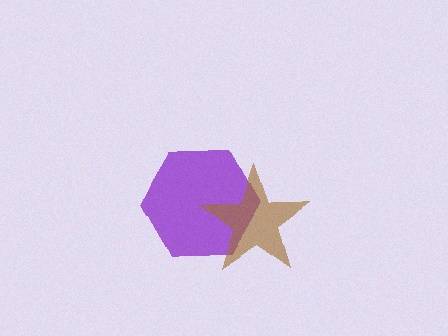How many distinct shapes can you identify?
There are 2 distinct shapes: a purple hexagon, a brown star.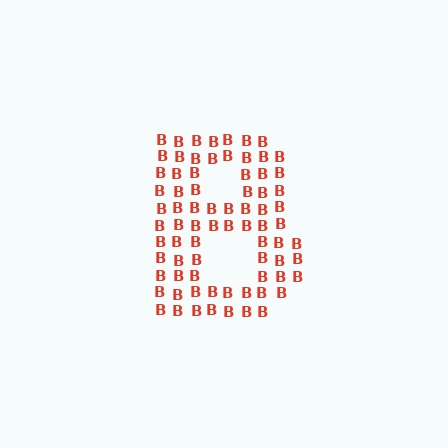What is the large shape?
The large shape is the letter B.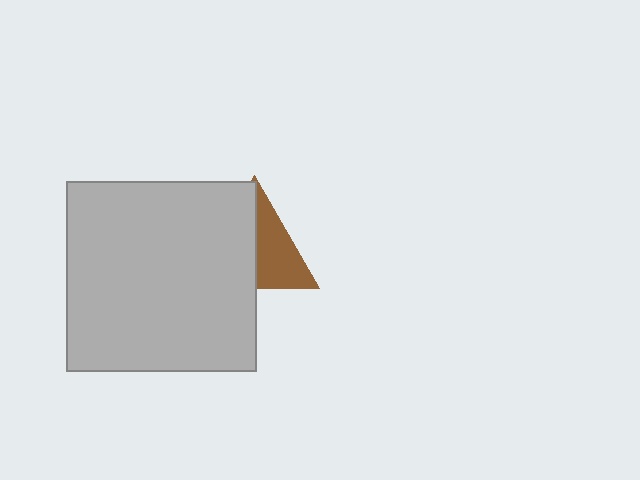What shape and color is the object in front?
The object in front is a light gray square.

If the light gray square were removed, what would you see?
You would see the complete brown triangle.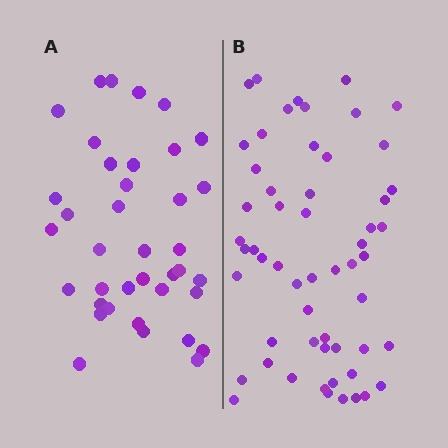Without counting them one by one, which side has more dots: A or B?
Region B (the right region) has more dots.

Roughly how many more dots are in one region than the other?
Region B has approximately 20 more dots than region A.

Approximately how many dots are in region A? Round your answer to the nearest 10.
About 40 dots. (The exact count is 38, which rounds to 40.)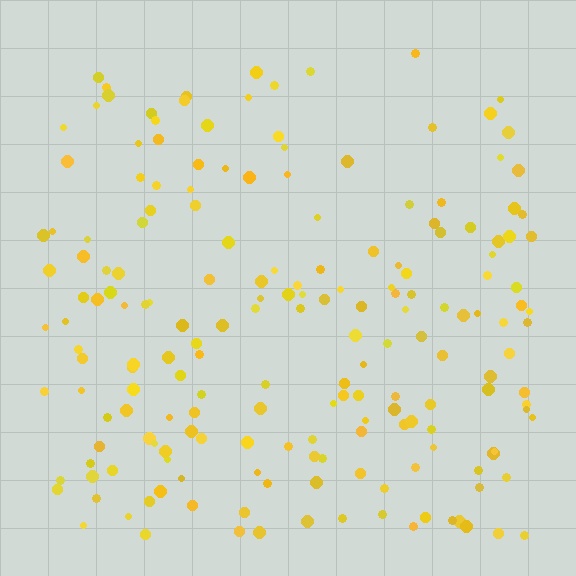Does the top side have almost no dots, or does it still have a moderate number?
Still a moderate number, just noticeably fewer than the bottom.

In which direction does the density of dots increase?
From top to bottom, with the bottom side densest.